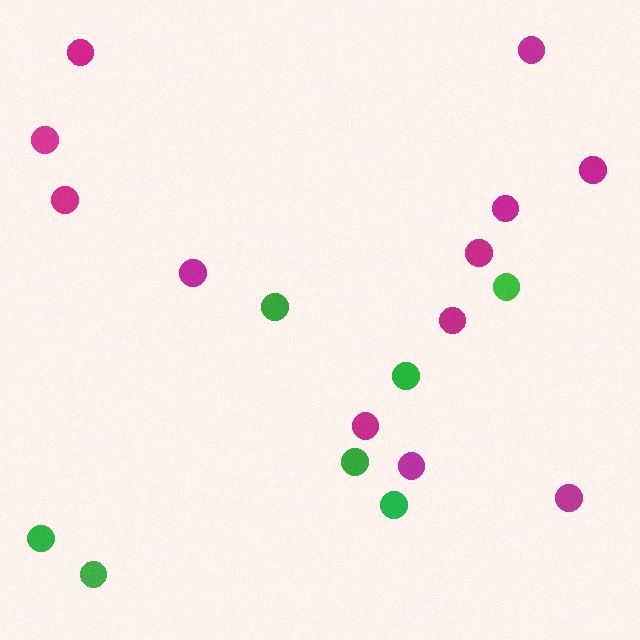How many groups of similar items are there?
There are 2 groups: one group of magenta circles (12) and one group of green circles (7).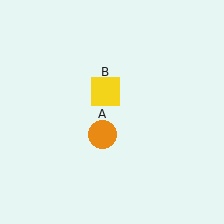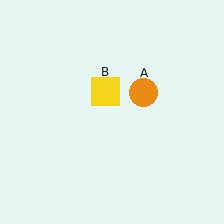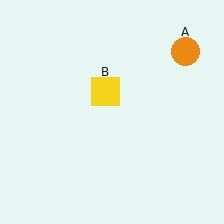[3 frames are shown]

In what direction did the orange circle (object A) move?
The orange circle (object A) moved up and to the right.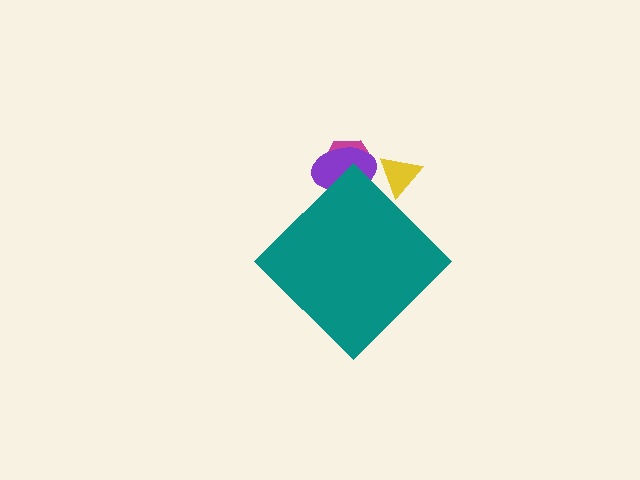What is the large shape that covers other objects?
A teal diamond.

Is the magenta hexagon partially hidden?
Yes, the magenta hexagon is partially hidden behind the teal diamond.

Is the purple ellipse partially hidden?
Yes, the purple ellipse is partially hidden behind the teal diamond.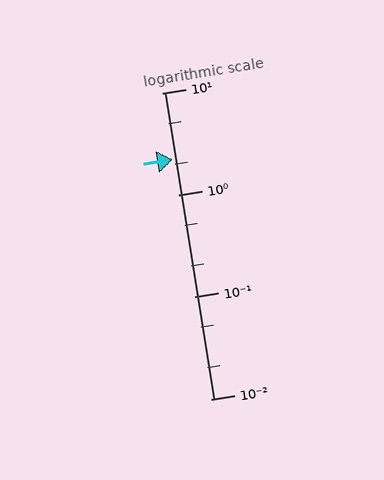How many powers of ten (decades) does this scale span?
The scale spans 3 decades, from 0.01 to 10.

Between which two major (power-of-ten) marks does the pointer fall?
The pointer is between 1 and 10.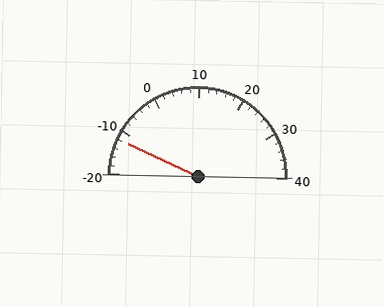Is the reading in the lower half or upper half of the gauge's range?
The reading is in the lower half of the range (-20 to 40).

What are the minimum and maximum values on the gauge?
The gauge ranges from -20 to 40.